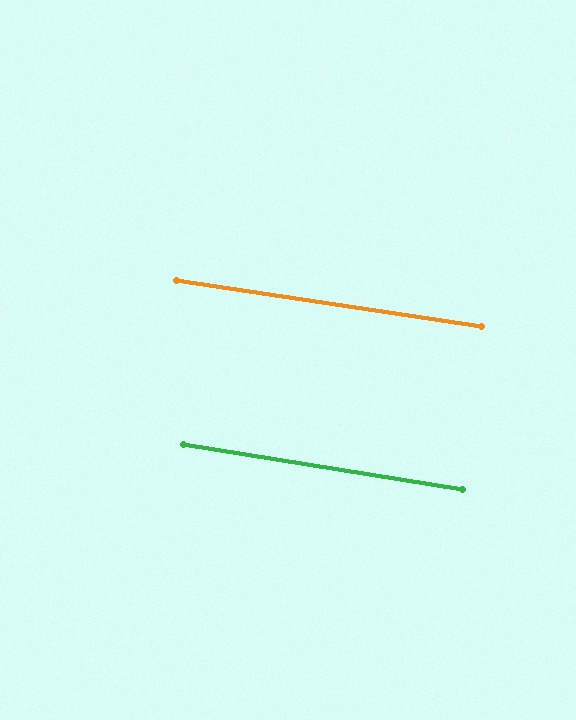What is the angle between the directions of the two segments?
Approximately 1 degree.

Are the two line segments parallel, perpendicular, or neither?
Parallel — their directions differ by only 0.5°.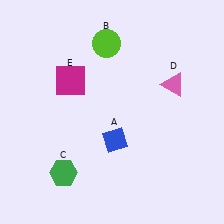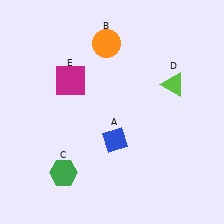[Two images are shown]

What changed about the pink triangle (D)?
In Image 1, D is pink. In Image 2, it changed to lime.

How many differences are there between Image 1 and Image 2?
There are 2 differences between the two images.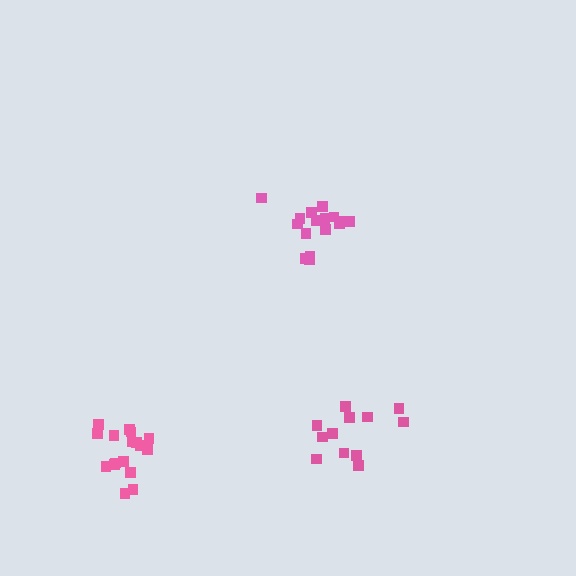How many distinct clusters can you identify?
There are 3 distinct clusters.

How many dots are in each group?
Group 1: 17 dots, Group 2: 17 dots, Group 3: 12 dots (46 total).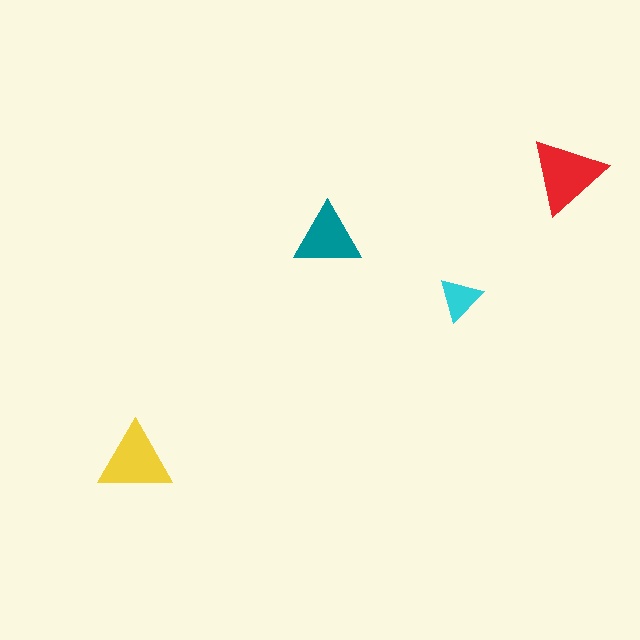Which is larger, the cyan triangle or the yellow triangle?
The yellow one.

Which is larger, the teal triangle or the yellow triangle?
The yellow one.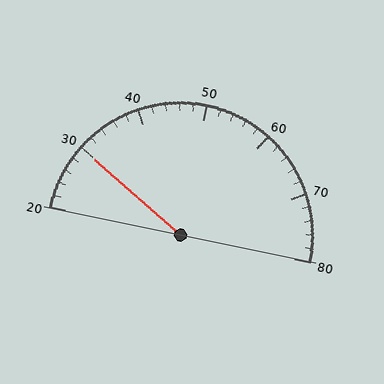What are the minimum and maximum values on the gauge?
The gauge ranges from 20 to 80.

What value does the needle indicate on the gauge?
The needle indicates approximately 30.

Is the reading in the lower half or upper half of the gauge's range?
The reading is in the lower half of the range (20 to 80).